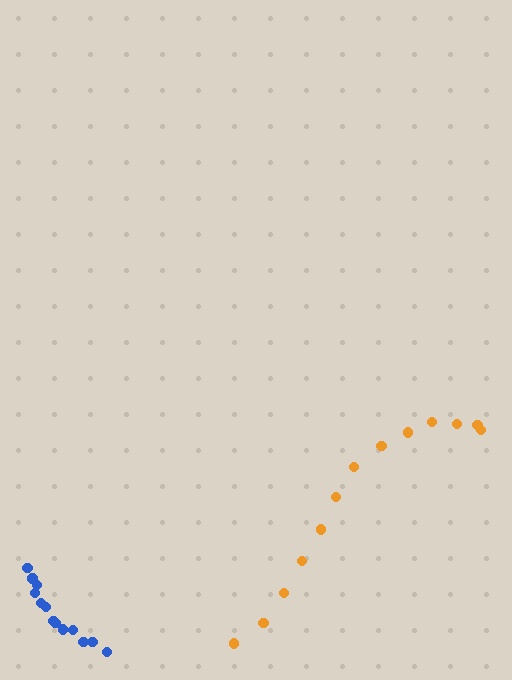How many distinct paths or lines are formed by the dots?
There are 2 distinct paths.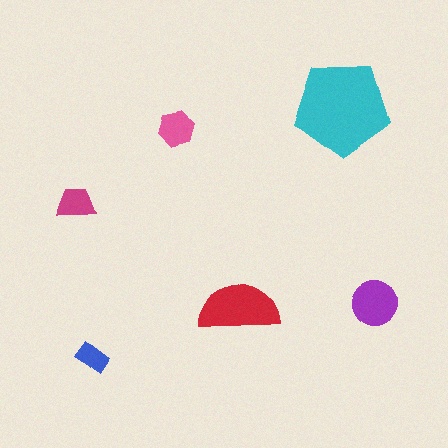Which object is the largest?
The cyan pentagon.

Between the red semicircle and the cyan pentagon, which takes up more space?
The cyan pentagon.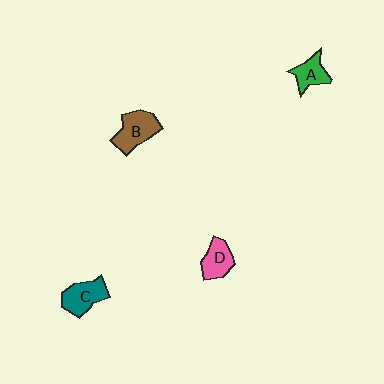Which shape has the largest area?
Shape B (brown).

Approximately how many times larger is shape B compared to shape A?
Approximately 1.5 times.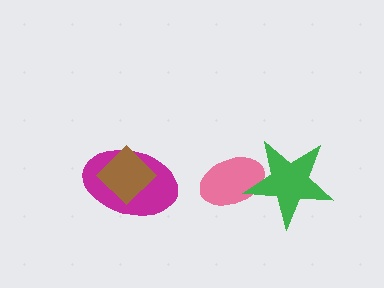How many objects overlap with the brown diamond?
1 object overlaps with the brown diamond.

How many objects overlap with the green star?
1 object overlaps with the green star.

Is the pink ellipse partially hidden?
Yes, it is partially covered by another shape.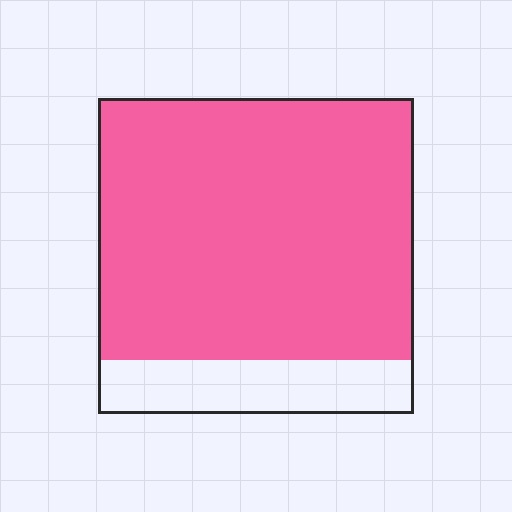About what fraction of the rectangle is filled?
About five sixths (5/6).